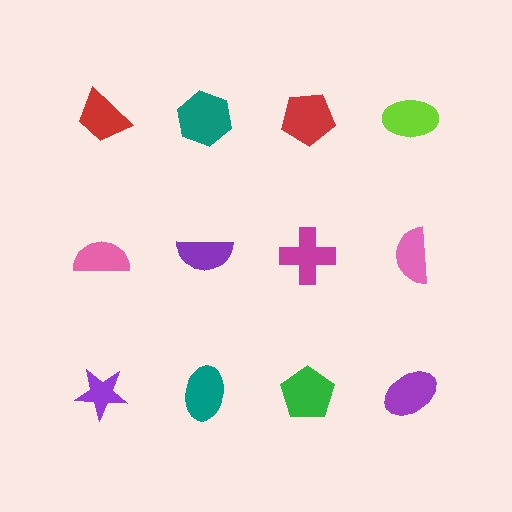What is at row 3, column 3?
A green pentagon.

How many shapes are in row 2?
4 shapes.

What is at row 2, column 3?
A magenta cross.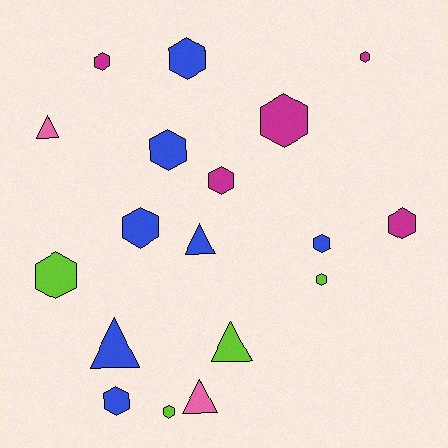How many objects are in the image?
There are 18 objects.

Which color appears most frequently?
Blue, with 7 objects.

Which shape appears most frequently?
Hexagon, with 13 objects.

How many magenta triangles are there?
There are no magenta triangles.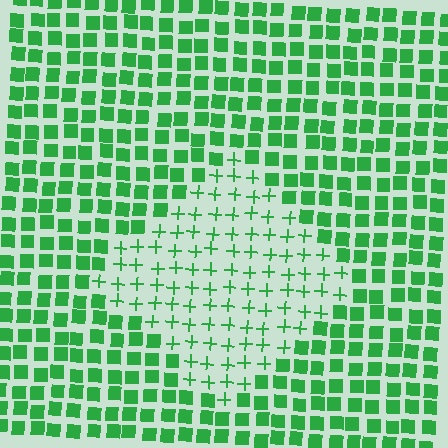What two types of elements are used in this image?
The image uses plus signs inside the diamond region and squares outside it.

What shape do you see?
I see a diamond.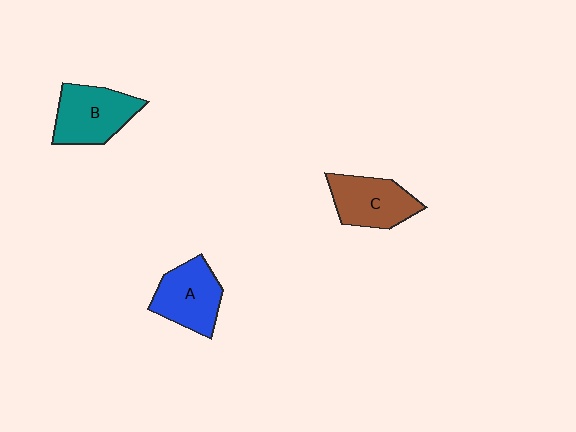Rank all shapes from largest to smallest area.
From largest to smallest: B (teal), A (blue), C (brown).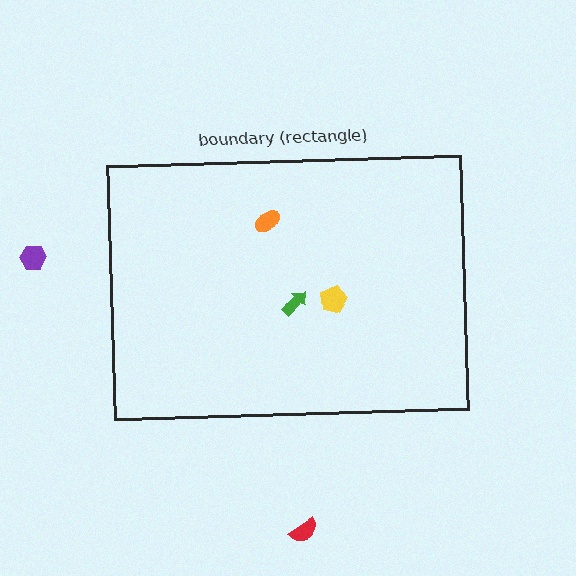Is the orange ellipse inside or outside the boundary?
Inside.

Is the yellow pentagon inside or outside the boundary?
Inside.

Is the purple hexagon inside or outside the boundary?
Outside.